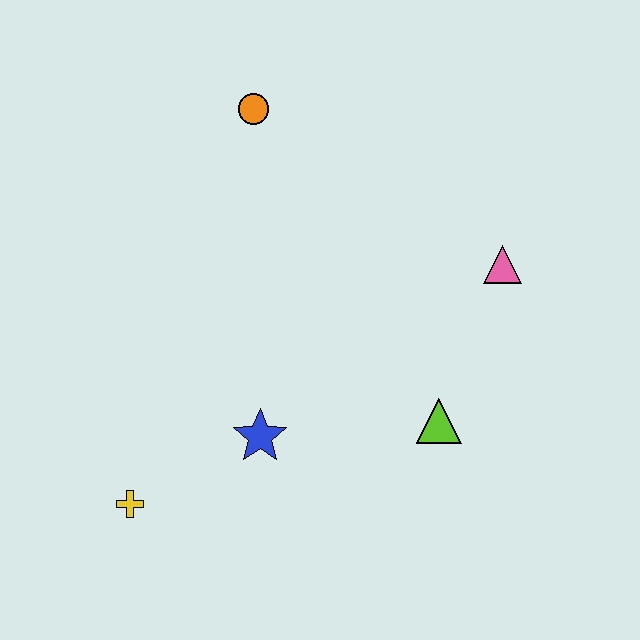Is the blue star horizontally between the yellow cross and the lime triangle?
Yes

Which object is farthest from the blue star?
The orange circle is farthest from the blue star.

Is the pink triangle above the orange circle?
No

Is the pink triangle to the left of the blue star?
No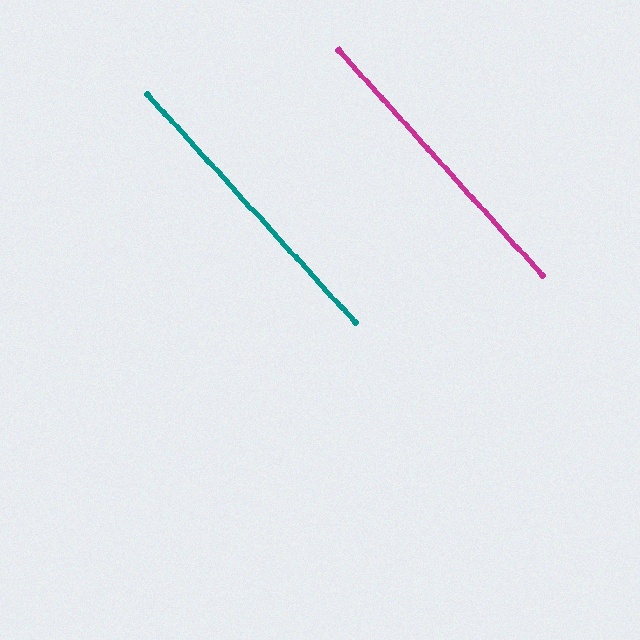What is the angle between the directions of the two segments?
Approximately 0 degrees.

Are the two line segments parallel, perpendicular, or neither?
Parallel — their directions differ by only 0.2°.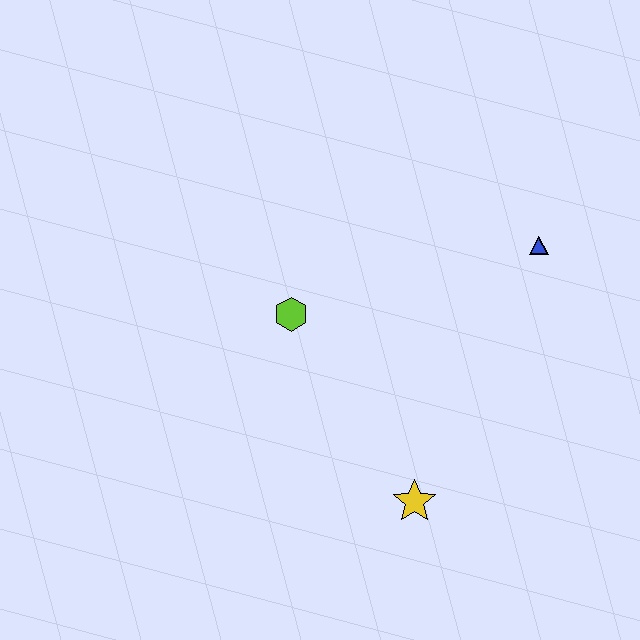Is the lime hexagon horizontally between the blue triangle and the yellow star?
No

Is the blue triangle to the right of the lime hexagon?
Yes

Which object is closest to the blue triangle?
The lime hexagon is closest to the blue triangle.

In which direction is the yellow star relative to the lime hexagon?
The yellow star is below the lime hexagon.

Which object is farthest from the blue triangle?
The yellow star is farthest from the blue triangle.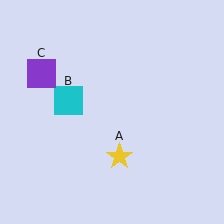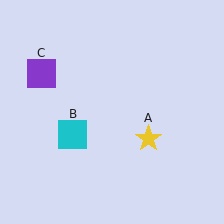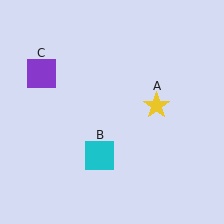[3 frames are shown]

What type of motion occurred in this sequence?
The yellow star (object A), cyan square (object B) rotated counterclockwise around the center of the scene.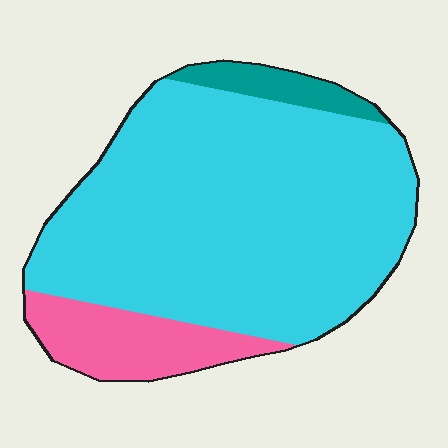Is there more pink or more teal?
Pink.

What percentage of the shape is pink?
Pink covers about 15% of the shape.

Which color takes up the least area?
Teal, at roughly 5%.